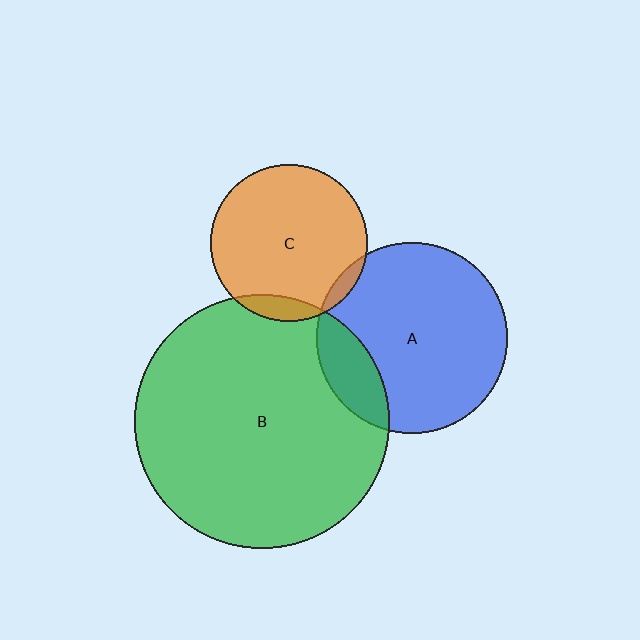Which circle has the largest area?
Circle B (green).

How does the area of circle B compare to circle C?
Approximately 2.6 times.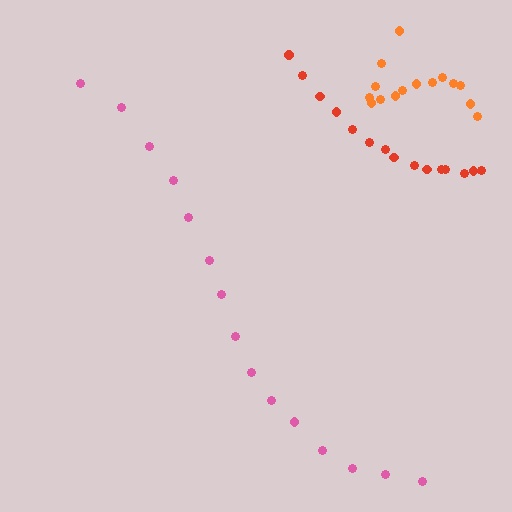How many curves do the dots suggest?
There are 3 distinct paths.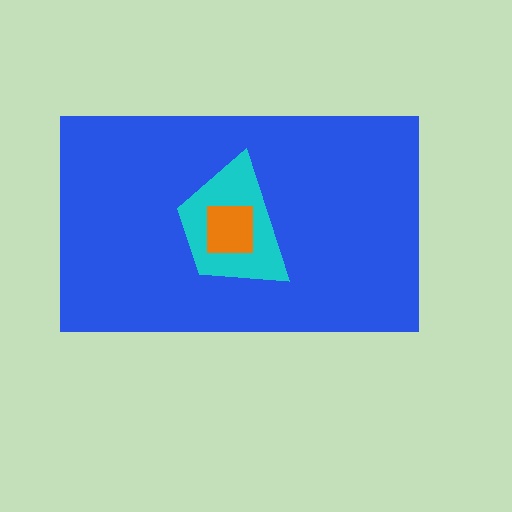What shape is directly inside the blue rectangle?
The cyan trapezoid.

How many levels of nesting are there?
3.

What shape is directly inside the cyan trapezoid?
The orange square.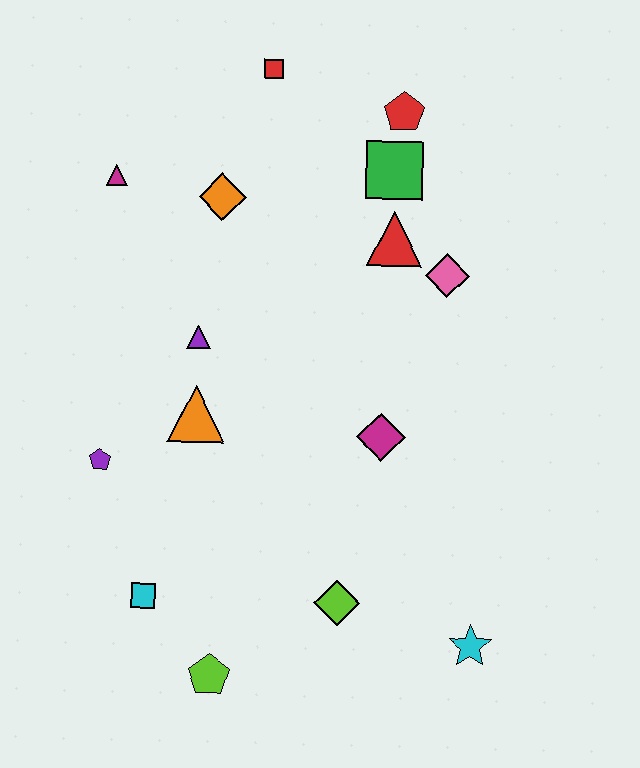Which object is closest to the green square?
The red pentagon is closest to the green square.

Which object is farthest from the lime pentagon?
The red square is farthest from the lime pentagon.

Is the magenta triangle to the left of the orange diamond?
Yes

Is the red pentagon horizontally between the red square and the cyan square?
No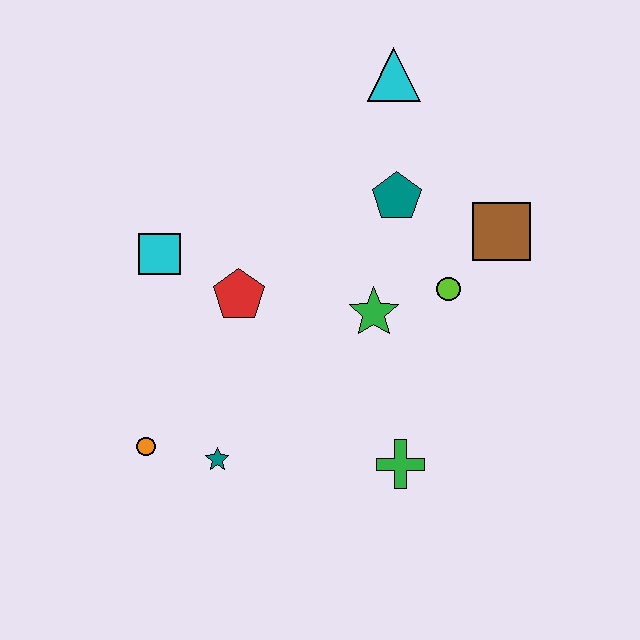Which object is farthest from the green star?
The orange circle is farthest from the green star.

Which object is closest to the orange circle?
The teal star is closest to the orange circle.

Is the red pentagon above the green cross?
Yes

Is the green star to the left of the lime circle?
Yes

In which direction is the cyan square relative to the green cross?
The cyan square is to the left of the green cross.